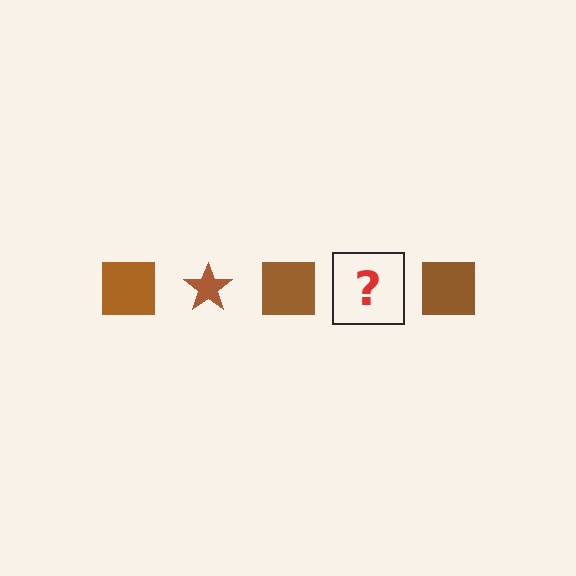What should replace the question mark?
The question mark should be replaced with a brown star.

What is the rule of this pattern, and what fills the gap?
The rule is that the pattern cycles through square, star shapes in brown. The gap should be filled with a brown star.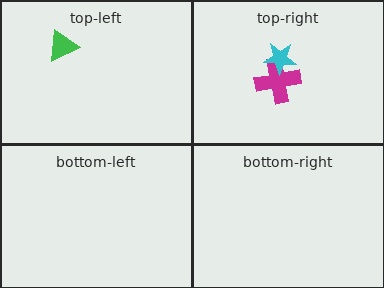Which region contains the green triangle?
The top-left region.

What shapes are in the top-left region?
The green triangle.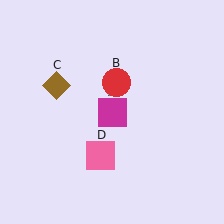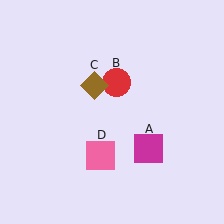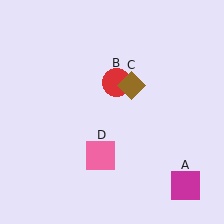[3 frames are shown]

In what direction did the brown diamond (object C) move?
The brown diamond (object C) moved right.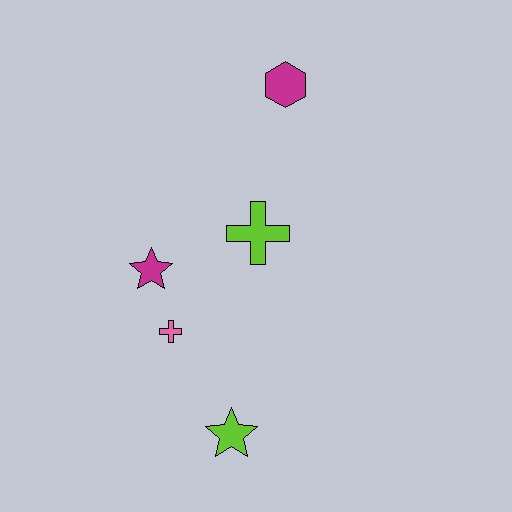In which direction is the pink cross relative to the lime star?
The pink cross is above the lime star.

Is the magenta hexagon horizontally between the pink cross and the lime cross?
No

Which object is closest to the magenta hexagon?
The lime cross is closest to the magenta hexagon.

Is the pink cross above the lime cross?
No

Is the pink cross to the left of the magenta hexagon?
Yes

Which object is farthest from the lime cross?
The lime star is farthest from the lime cross.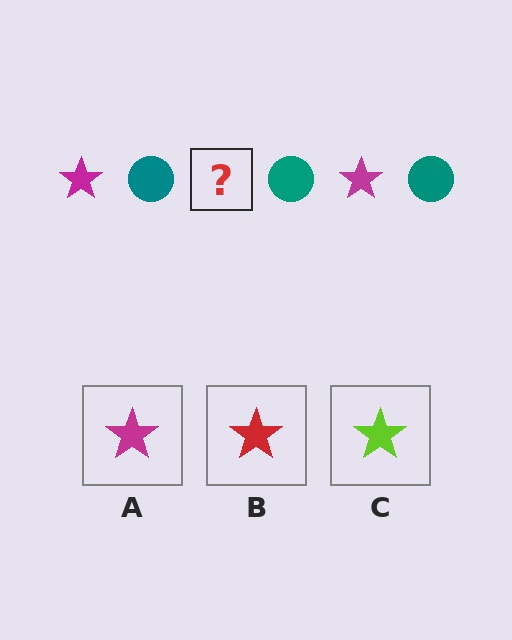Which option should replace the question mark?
Option A.